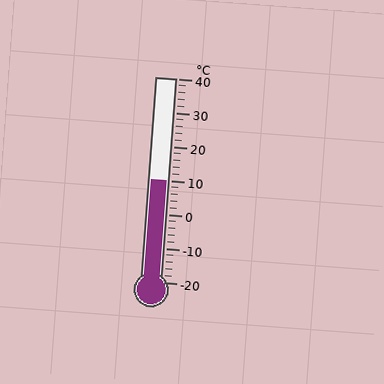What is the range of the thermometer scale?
The thermometer scale ranges from -20°C to 40°C.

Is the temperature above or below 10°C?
The temperature is at 10°C.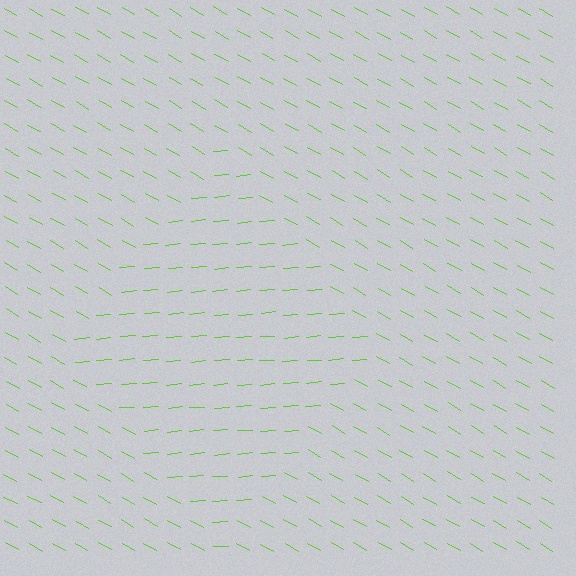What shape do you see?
I see a diamond.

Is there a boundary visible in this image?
Yes, there is a texture boundary formed by a change in line orientation.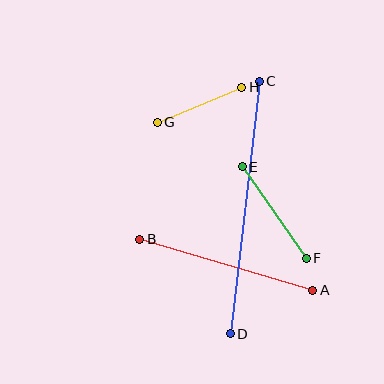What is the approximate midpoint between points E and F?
The midpoint is at approximately (274, 213) pixels.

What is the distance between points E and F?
The distance is approximately 111 pixels.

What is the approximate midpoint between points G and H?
The midpoint is at approximately (199, 105) pixels.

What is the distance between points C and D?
The distance is approximately 254 pixels.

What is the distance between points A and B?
The distance is approximately 180 pixels.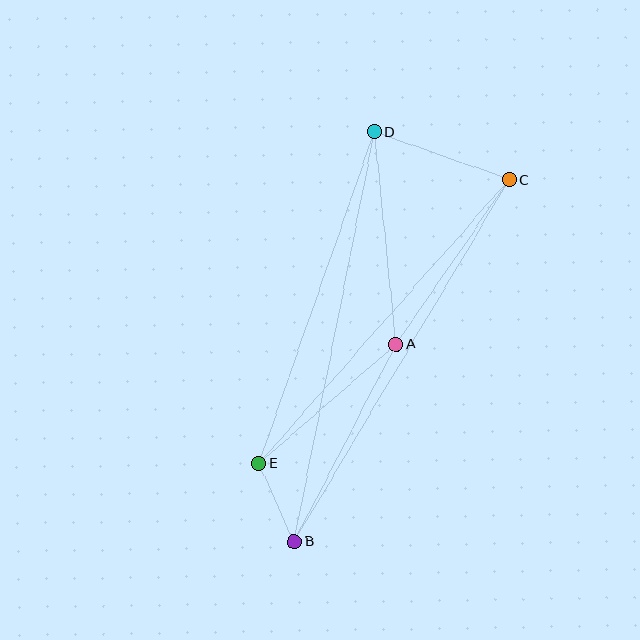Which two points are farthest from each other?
Points B and C are farthest from each other.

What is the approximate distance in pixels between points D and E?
The distance between D and E is approximately 351 pixels.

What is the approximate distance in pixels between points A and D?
The distance between A and D is approximately 213 pixels.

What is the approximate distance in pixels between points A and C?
The distance between A and C is approximately 199 pixels.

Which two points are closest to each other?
Points B and E are closest to each other.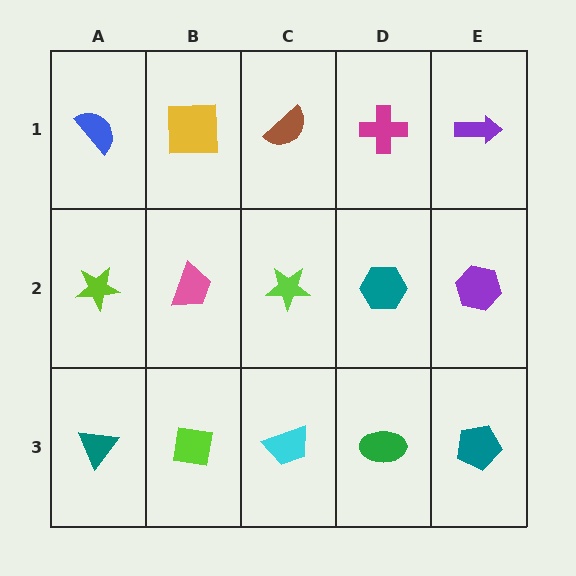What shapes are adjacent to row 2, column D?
A magenta cross (row 1, column D), a green ellipse (row 3, column D), a lime star (row 2, column C), a purple hexagon (row 2, column E).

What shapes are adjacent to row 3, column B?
A pink trapezoid (row 2, column B), a teal triangle (row 3, column A), a cyan trapezoid (row 3, column C).